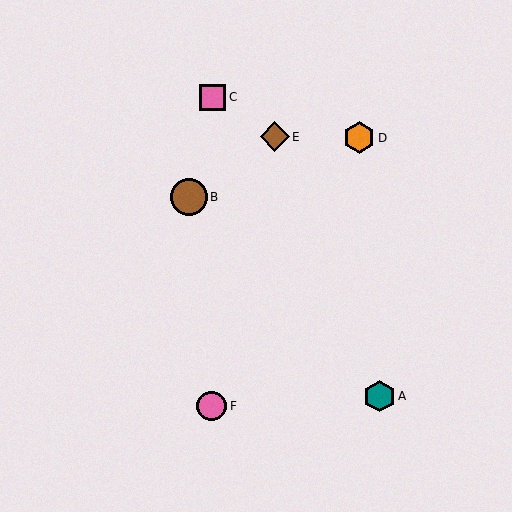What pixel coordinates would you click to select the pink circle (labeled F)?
Click at (212, 406) to select the pink circle F.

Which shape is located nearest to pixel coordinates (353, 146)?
The orange hexagon (labeled D) at (360, 138) is nearest to that location.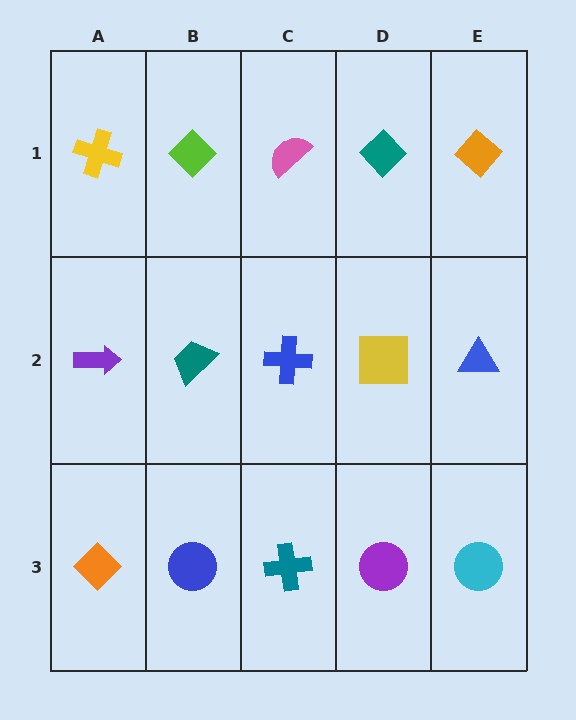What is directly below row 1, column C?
A blue cross.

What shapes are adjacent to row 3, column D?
A yellow square (row 2, column D), a teal cross (row 3, column C), a cyan circle (row 3, column E).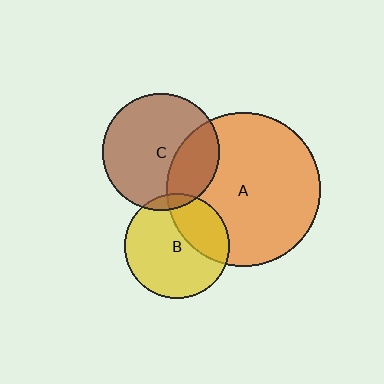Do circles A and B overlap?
Yes.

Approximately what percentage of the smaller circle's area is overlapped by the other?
Approximately 30%.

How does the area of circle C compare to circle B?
Approximately 1.2 times.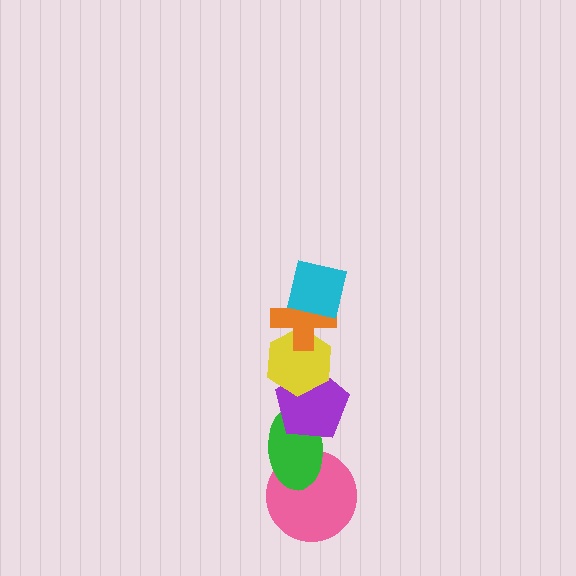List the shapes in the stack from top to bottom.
From top to bottom: the cyan square, the orange cross, the yellow hexagon, the purple pentagon, the green ellipse, the pink circle.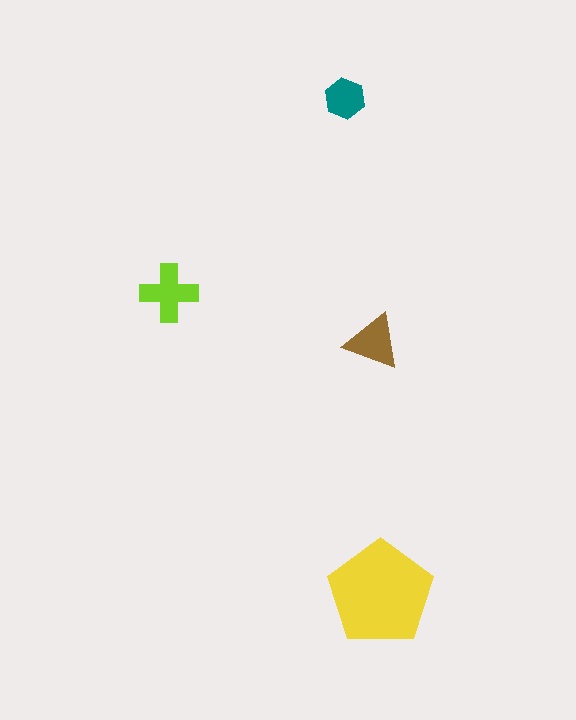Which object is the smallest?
The teal hexagon.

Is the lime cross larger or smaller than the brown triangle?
Larger.